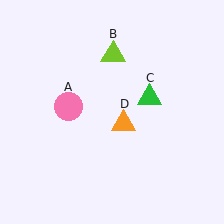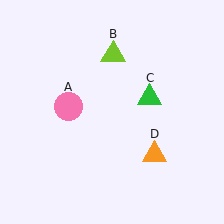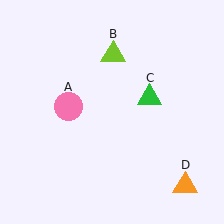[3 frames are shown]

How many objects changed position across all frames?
1 object changed position: orange triangle (object D).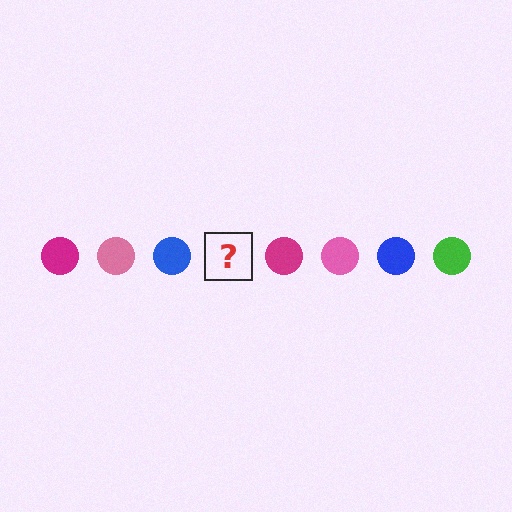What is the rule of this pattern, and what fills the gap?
The rule is that the pattern cycles through magenta, pink, blue, green circles. The gap should be filled with a green circle.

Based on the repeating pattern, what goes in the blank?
The blank should be a green circle.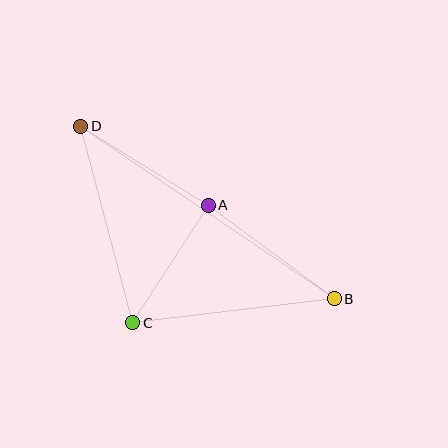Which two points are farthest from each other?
Points B and D are farthest from each other.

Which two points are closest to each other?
Points A and C are closest to each other.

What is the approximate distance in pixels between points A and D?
The distance between A and D is approximately 150 pixels.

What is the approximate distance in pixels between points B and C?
The distance between B and C is approximately 203 pixels.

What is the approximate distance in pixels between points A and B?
The distance between A and B is approximately 157 pixels.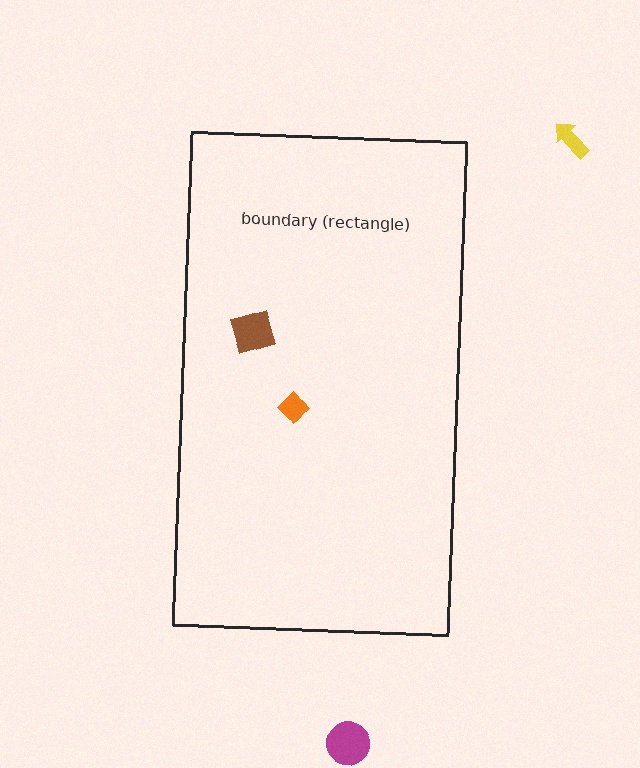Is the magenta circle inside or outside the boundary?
Outside.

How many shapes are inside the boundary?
2 inside, 2 outside.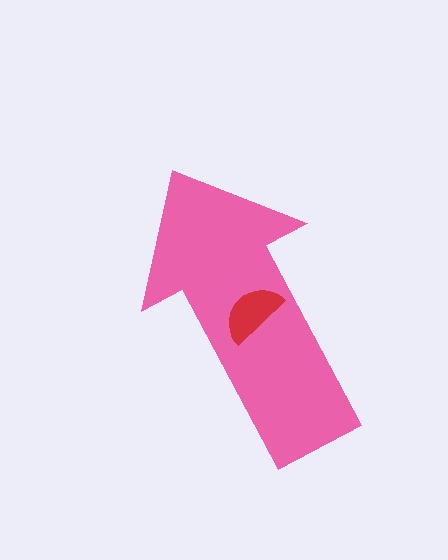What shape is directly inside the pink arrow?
The red semicircle.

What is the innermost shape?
The red semicircle.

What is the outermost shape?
The pink arrow.